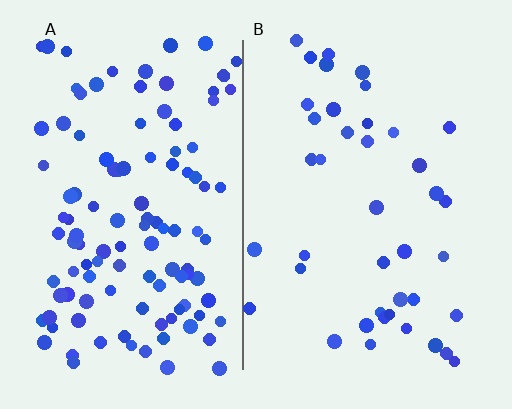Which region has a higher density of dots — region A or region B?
A (the left).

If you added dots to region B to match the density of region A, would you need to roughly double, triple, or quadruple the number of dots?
Approximately triple.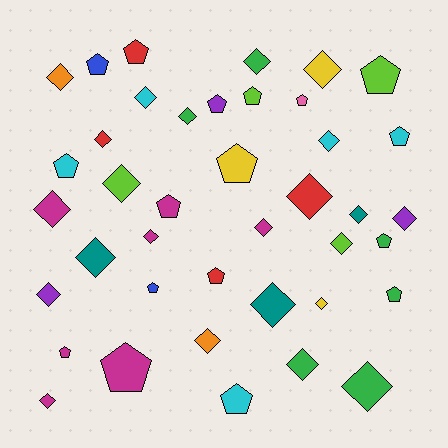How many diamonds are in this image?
There are 23 diamonds.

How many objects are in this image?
There are 40 objects.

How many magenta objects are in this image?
There are 7 magenta objects.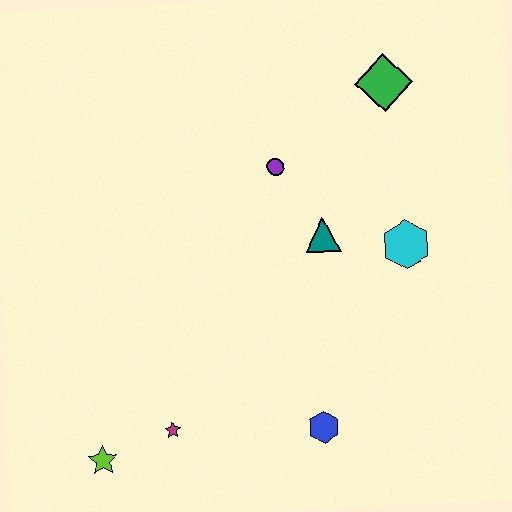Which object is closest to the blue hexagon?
The magenta star is closest to the blue hexagon.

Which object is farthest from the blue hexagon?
The green diamond is farthest from the blue hexagon.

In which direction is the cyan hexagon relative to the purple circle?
The cyan hexagon is to the right of the purple circle.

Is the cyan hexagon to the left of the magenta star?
No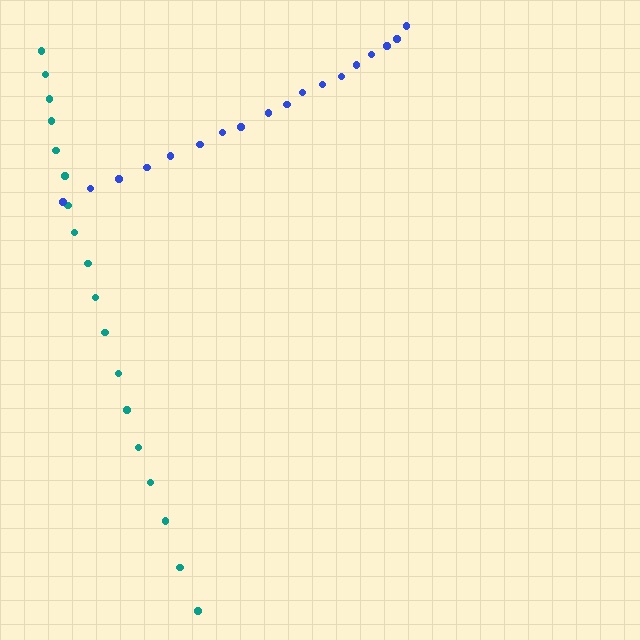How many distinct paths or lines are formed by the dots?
There are 2 distinct paths.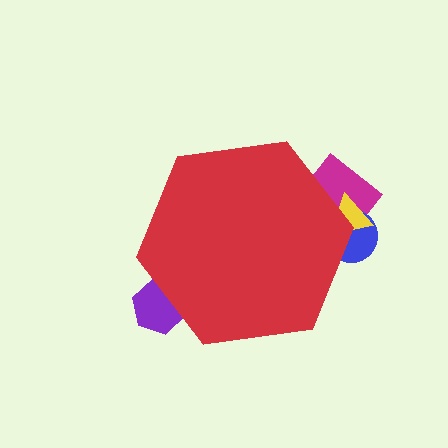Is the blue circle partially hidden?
Yes, the blue circle is partially hidden behind the red hexagon.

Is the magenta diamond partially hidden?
Yes, the magenta diamond is partially hidden behind the red hexagon.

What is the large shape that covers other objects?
A red hexagon.